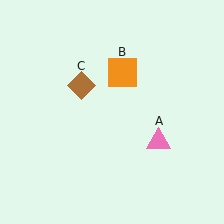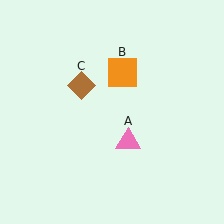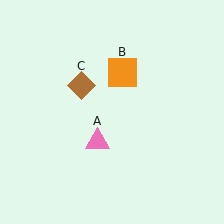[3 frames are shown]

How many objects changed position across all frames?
1 object changed position: pink triangle (object A).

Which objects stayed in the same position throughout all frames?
Orange square (object B) and brown diamond (object C) remained stationary.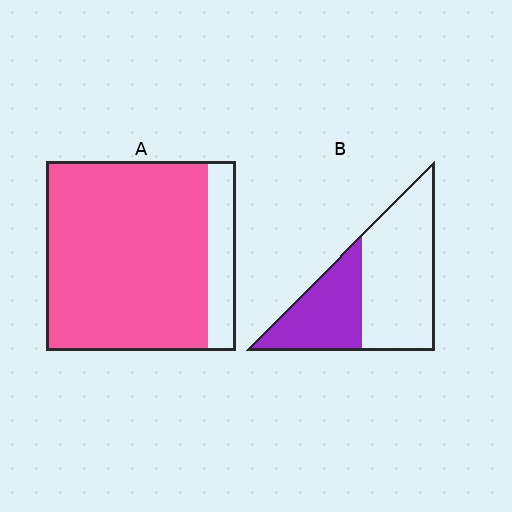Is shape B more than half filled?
No.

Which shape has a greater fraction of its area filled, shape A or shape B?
Shape A.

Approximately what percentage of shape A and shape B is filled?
A is approximately 85% and B is approximately 40%.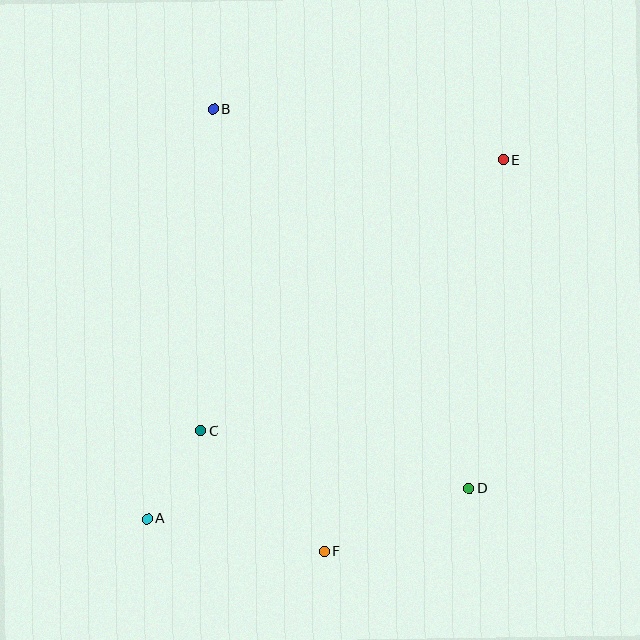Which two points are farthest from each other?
Points A and E are farthest from each other.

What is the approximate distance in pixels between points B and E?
The distance between B and E is approximately 294 pixels.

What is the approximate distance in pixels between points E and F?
The distance between E and F is approximately 430 pixels.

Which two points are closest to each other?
Points A and C are closest to each other.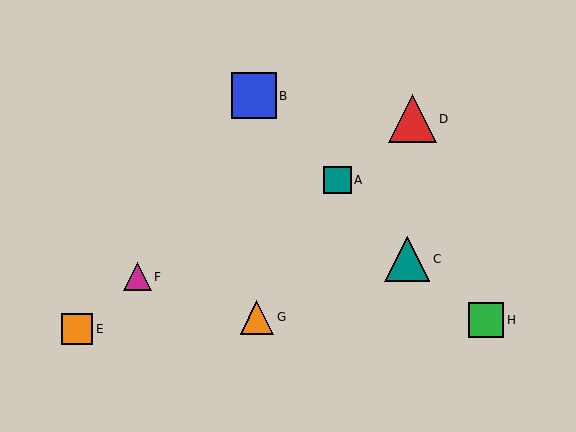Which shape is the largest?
The red triangle (labeled D) is the largest.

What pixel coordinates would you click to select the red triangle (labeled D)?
Click at (412, 119) to select the red triangle D.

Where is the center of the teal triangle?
The center of the teal triangle is at (407, 259).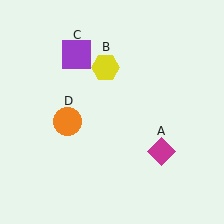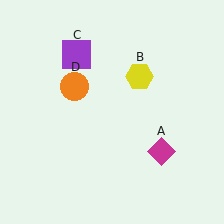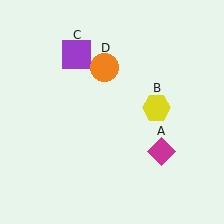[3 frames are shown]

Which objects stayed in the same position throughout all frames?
Magenta diamond (object A) and purple square (object C) remained stationary.